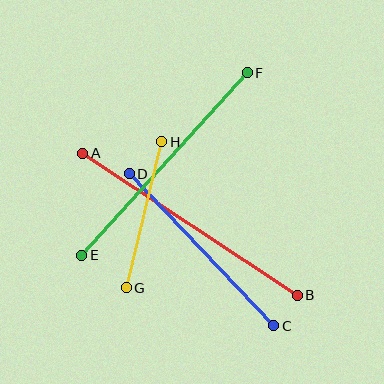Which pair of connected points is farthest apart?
Points A and B are farthest apart.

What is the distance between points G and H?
The distance is approximately 151 pixels.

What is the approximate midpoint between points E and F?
The midpoint is at approximately (164, 164) pixels.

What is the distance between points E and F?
The distance is approximately 246 pixels.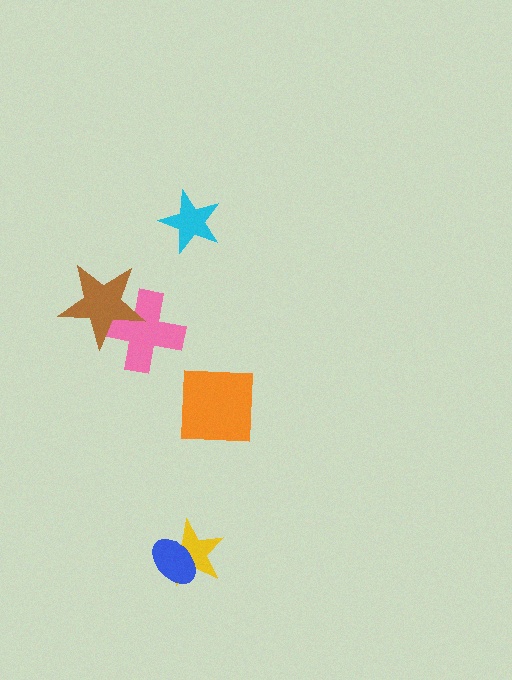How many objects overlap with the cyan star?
0 objects overlap with the cyan star.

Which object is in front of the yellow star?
The blue ellipse is in front of the yellow star.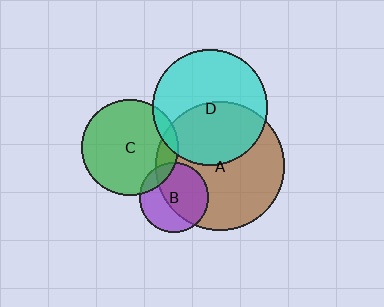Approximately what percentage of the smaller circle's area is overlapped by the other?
Approximately 15%.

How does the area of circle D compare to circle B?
Approximately 2.7 times.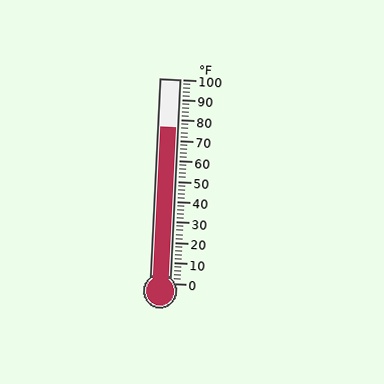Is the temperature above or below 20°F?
The temperature is above 20°F.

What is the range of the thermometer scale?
The thermometer scale ranges from 0°F to 100°F.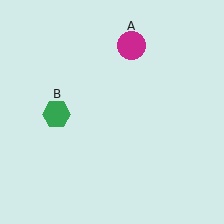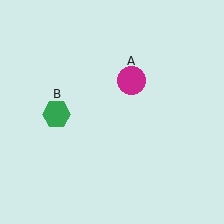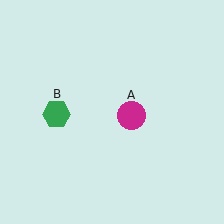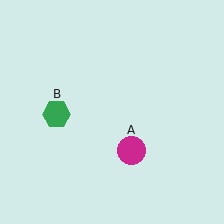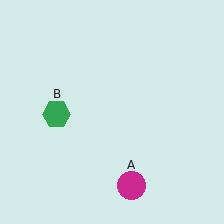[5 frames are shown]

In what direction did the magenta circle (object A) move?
The magenta circle (object A) moved down.